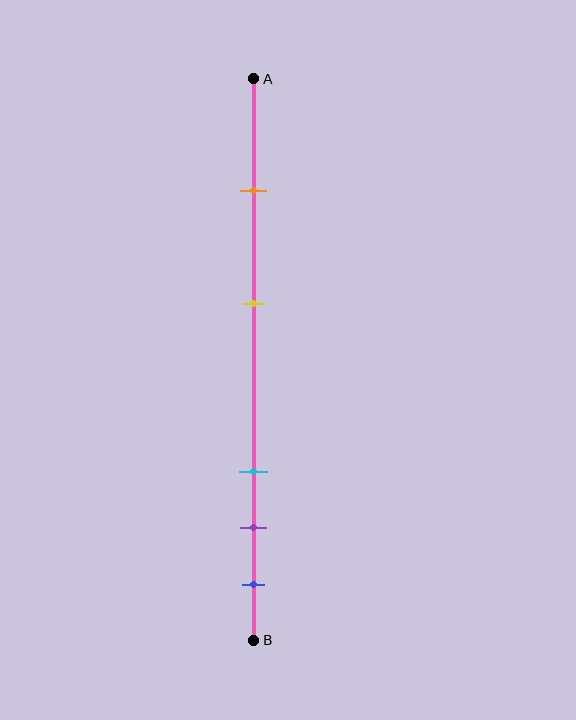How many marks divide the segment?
There are 5 marks dividing the segment.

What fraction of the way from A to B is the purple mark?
The purple mark is approximately 80% (0.8) of the way from A to B.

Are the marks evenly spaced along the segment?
No, the marks are not evenly spaced.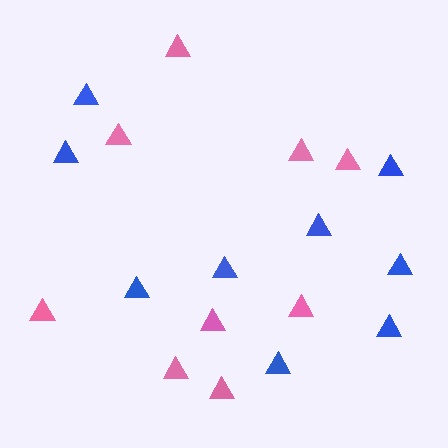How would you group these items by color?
There are 2 groups: one group of blue triangles (9) and one group of pink triangles (9).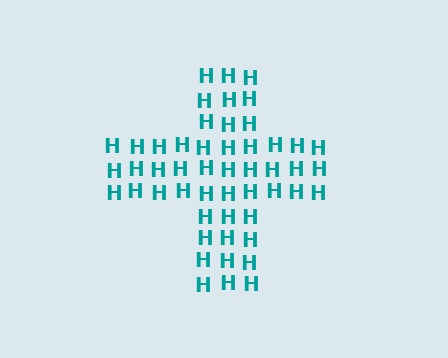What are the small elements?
The small elements are letter H's.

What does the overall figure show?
The overall figure shows a cross.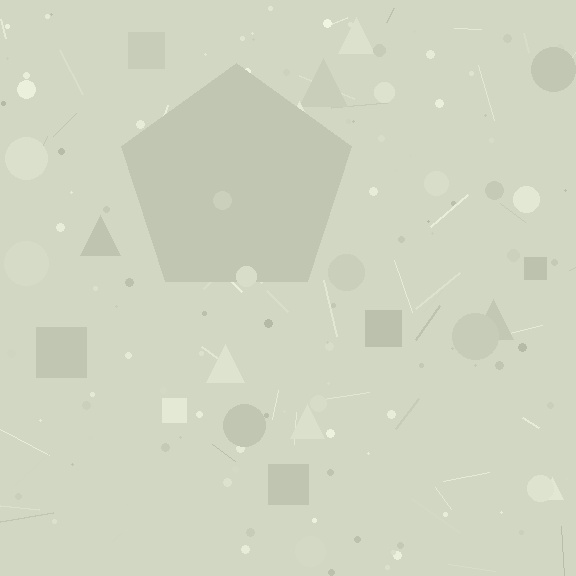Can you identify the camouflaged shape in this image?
The camouflaged shape is a pentagon.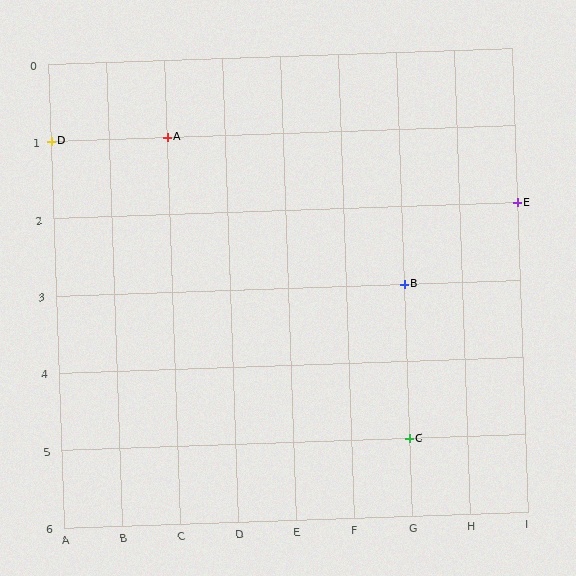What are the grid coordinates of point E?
Point E is at grid coordinates (I, 2).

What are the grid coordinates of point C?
Point C is at grid coordinates (G, 5).